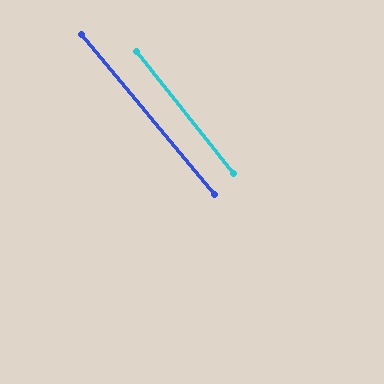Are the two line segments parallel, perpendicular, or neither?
Parallel — their directions differ by only 1.1°.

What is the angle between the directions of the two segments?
Approximately 1 degree.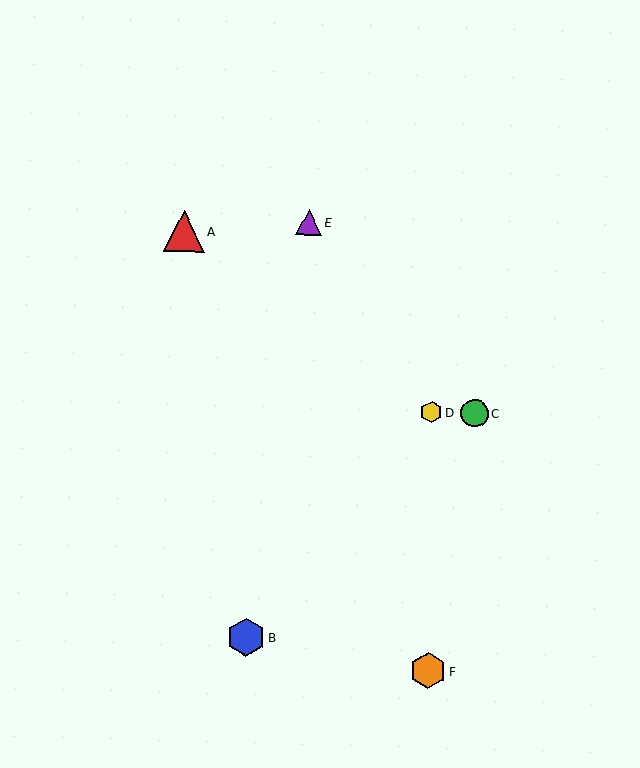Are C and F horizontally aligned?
No, C is at y≈413 and F is at y≈671.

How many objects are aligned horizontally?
2 objects (C, D) are aligned horizontally.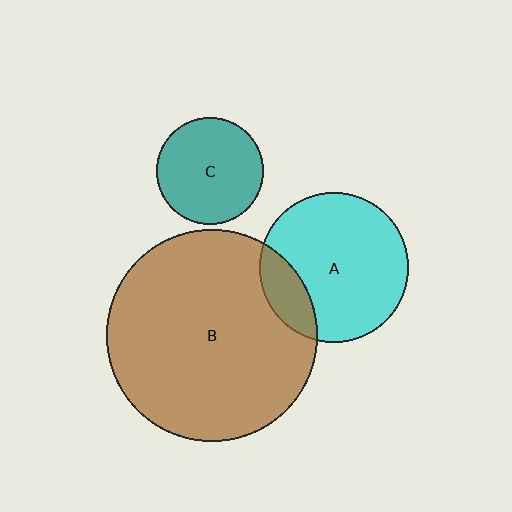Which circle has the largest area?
Circle B (brown).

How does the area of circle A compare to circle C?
Approximately 2.0 times.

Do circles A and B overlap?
Yes.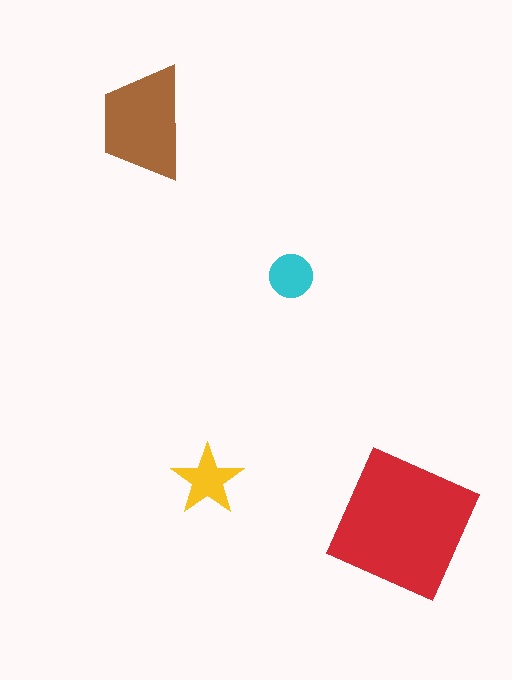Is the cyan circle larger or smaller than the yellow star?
Smaller.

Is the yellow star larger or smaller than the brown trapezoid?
Smaller.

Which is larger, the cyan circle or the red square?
The red square.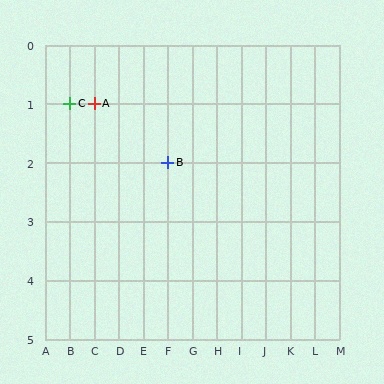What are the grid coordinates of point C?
Point C is at grid coordinates (B, 1).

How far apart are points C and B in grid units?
Points C and B are 4 columns and 1 row apart (about 4.1 grid units diagonally).